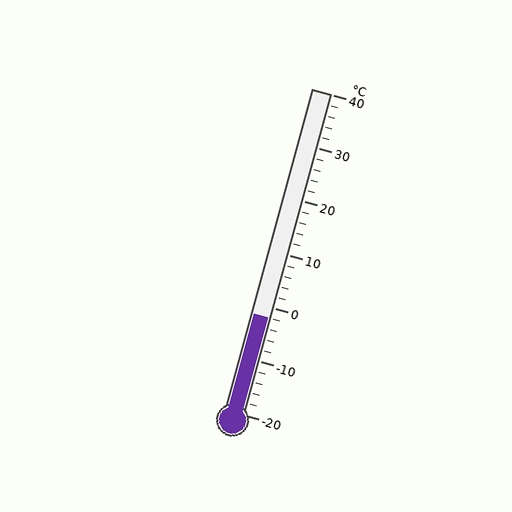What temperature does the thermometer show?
The thermometer shows approximately -2°C.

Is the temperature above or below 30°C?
The temperature is below 30°C.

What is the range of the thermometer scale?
The thermometer scale ranges from -20°C to 40°C.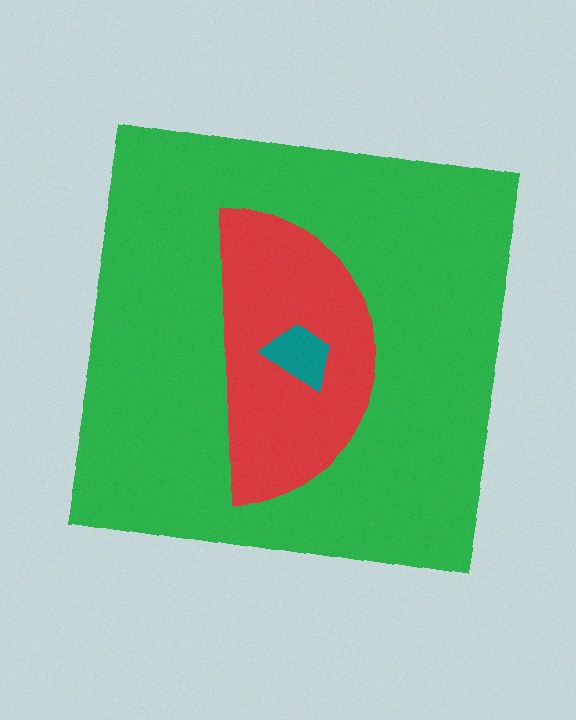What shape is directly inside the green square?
The red semicircle.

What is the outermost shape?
The green square.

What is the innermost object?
The teal trapezoid.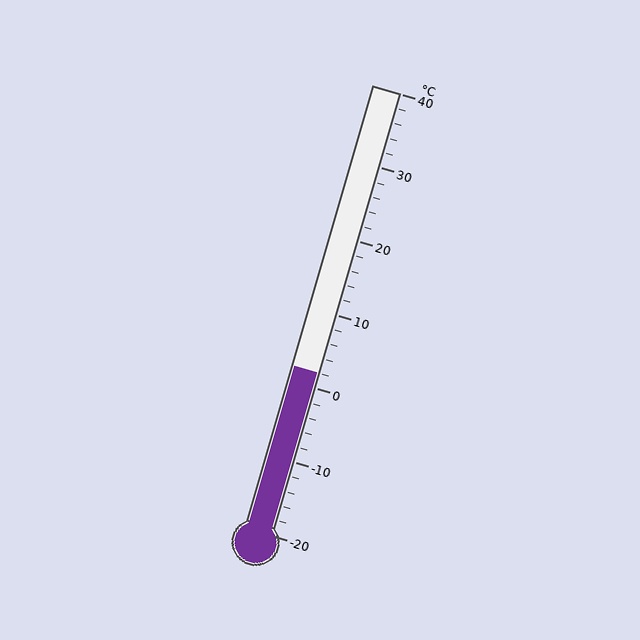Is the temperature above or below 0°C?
The temperature is above 0°C.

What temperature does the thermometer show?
The thermometer shows approximately 2°C.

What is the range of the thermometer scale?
The thermometer scale ranges from -20°C to 40°C.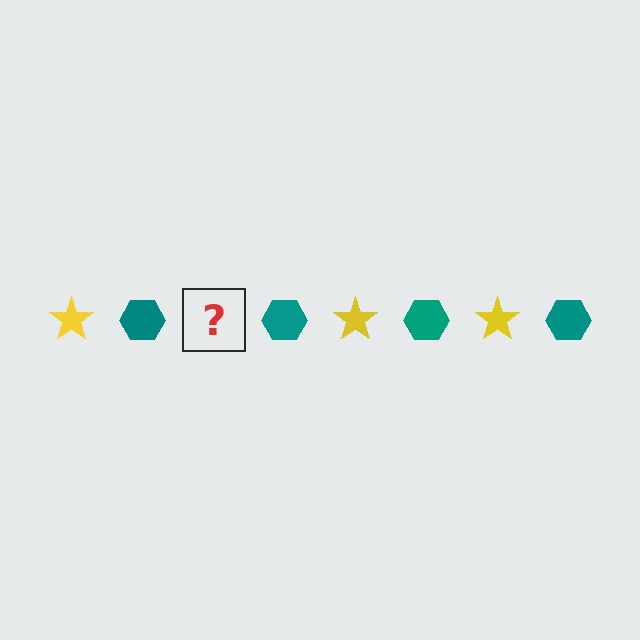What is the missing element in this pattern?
The missing element is a yellow star.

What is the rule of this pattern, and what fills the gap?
The rule is that the pattern alternates between yellow star and teal hexagon. The gap should be filled with a yellow star.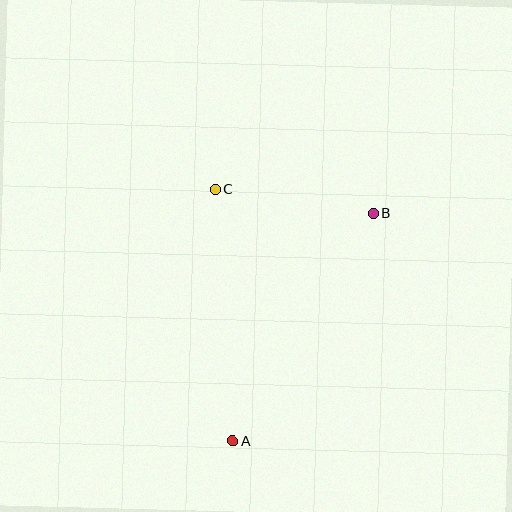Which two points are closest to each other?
Points B and C are closest to each other.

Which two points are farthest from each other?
Points A and B are farthest from each other.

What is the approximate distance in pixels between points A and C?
The distance between A and C is approximately 252 pixels.